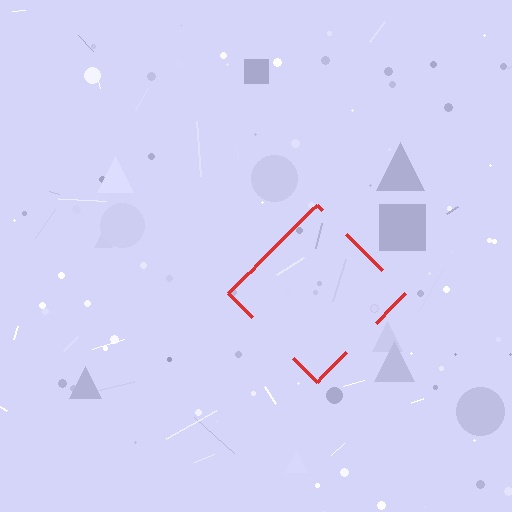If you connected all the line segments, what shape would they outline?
They would outline a diamond.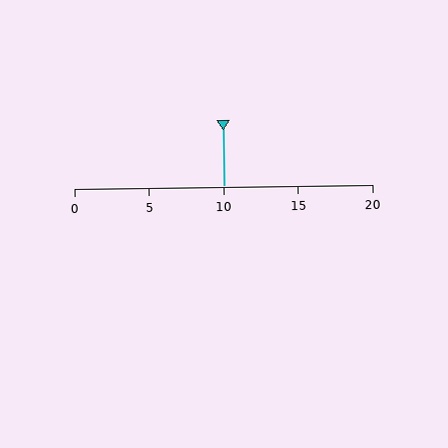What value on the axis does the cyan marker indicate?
The marker indicates approximately 10.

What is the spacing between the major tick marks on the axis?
The major ticks are spaced 5 apart.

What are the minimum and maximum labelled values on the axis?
The axis runs from 0 to 20.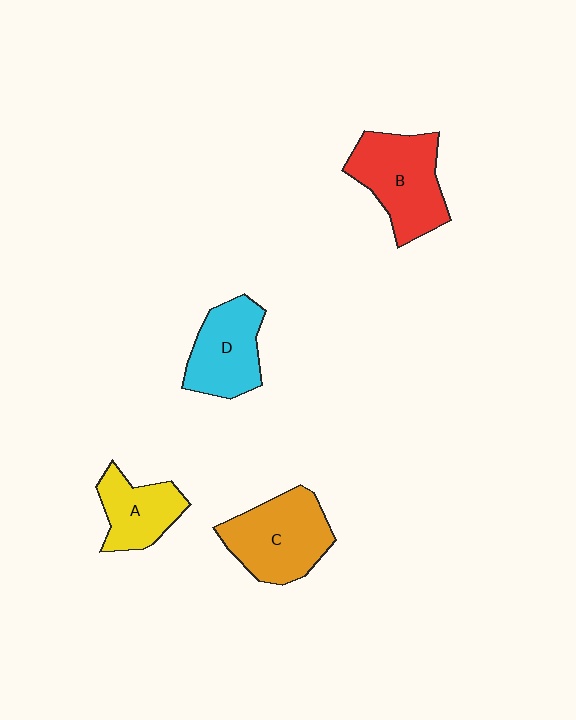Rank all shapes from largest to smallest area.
From largest to smallest: B (red), C (orange), D (cyan), A (yellow).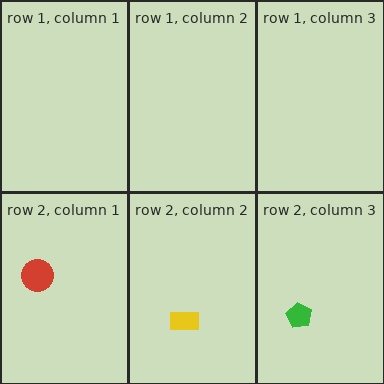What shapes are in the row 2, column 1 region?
The red circle.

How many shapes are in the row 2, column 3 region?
1.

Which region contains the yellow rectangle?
The row 2, column 2 region.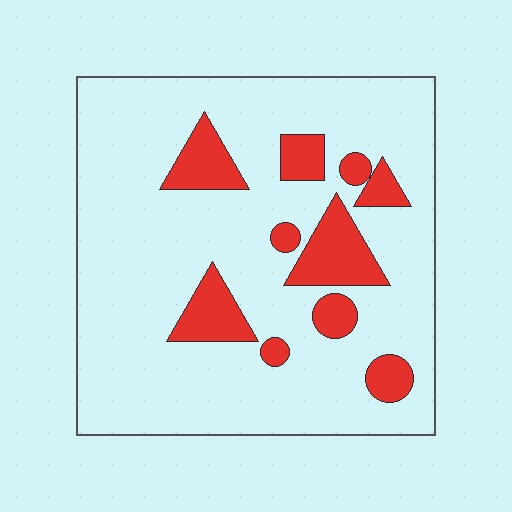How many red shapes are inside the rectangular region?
10.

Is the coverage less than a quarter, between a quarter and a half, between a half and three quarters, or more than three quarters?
Less than a quarter.